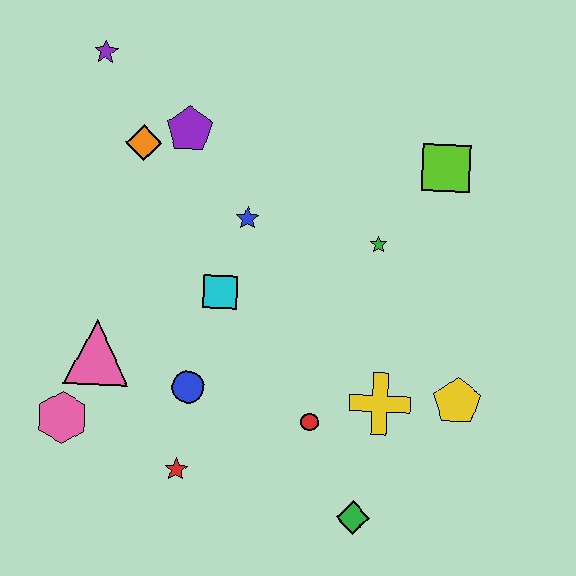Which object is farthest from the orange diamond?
The green diamond is farthest from the orange diamond.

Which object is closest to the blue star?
The cyan square is closest to the blue star.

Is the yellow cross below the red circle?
No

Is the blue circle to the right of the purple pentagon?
Yes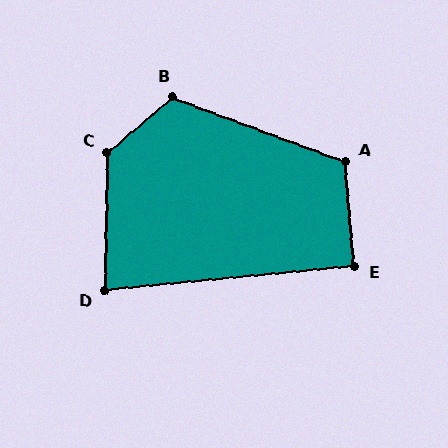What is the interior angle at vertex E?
Approximately 91 degrees (approximately right).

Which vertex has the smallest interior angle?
D, at approximately 83 degrees.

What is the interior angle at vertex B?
Approximately 119 degrees (obtuse).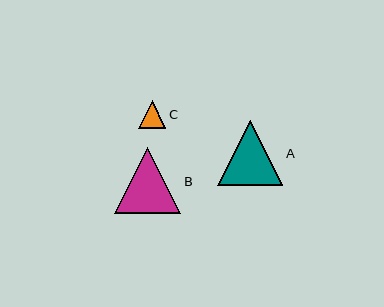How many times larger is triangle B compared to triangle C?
Triangle B is approximately 2.4 times the size of triangle C.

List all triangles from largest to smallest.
From largest to smallest: B, A, C.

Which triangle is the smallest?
Triangle C is the smallest with a size of approximately 27 pixels.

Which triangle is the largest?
Triangle B is the largest with a size of approximately 66 pixels.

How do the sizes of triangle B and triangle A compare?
Triangle B and triangle A are approximately the same size.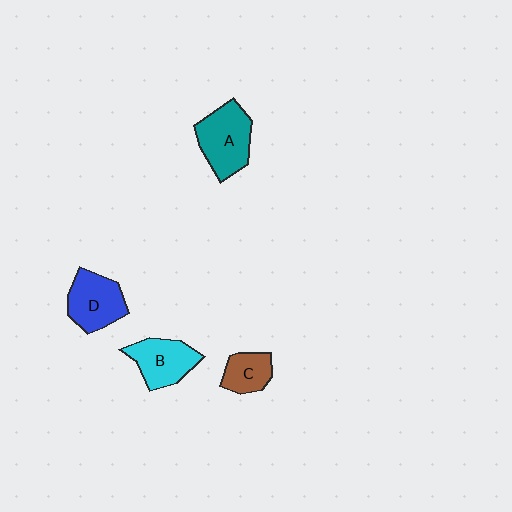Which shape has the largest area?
Shape A (teal).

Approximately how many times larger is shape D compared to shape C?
Approximately 1.6 times.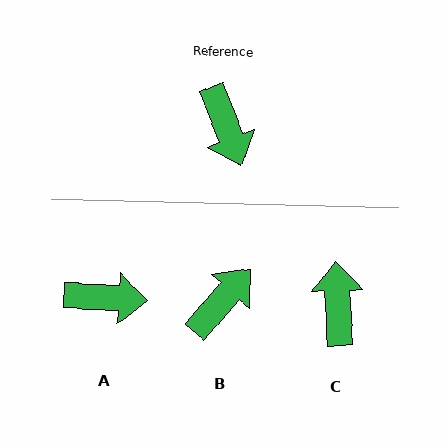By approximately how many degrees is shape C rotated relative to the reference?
Approximately 162 degrees counter-clockwise.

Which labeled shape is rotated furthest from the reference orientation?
C, about 162 degrees away.